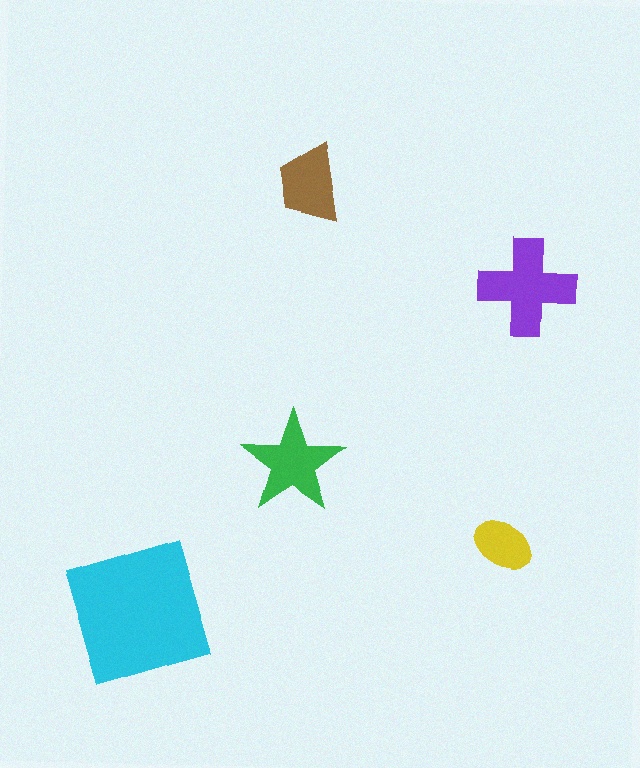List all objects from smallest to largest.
The yellow ellipse, the brown trapezoid, the green star, the purple cross, the cyan square.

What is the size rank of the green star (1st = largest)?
3rd.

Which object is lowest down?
The cyan square is bottommost.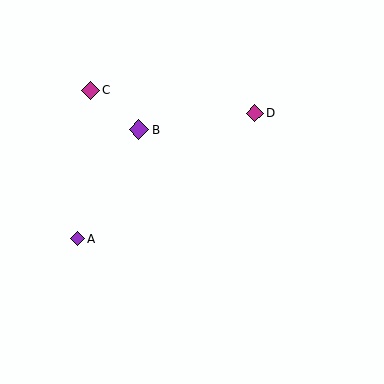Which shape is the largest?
The purple diamond (labeled B) is the largest.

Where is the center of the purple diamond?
The center of the purple diamond is at (139, 130).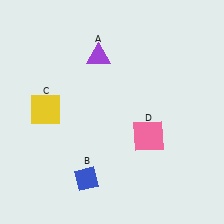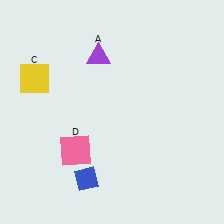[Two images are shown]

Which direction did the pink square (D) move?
The pink square (D) moved left.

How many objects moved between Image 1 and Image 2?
2 objects moved between the two images.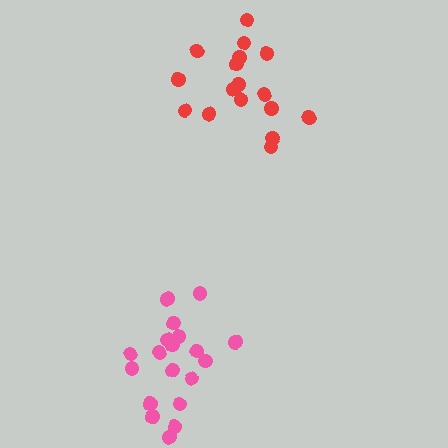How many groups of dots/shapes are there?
There are 2 groups.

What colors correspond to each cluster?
The clusters are colored: pink, red.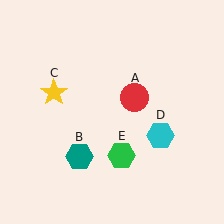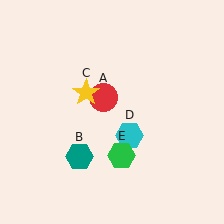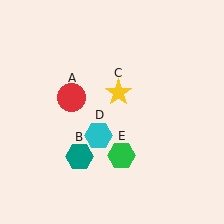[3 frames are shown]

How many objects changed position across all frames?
3 objects changed position: red circle (object A), yellow star (object C), cyan hexagon (object D).